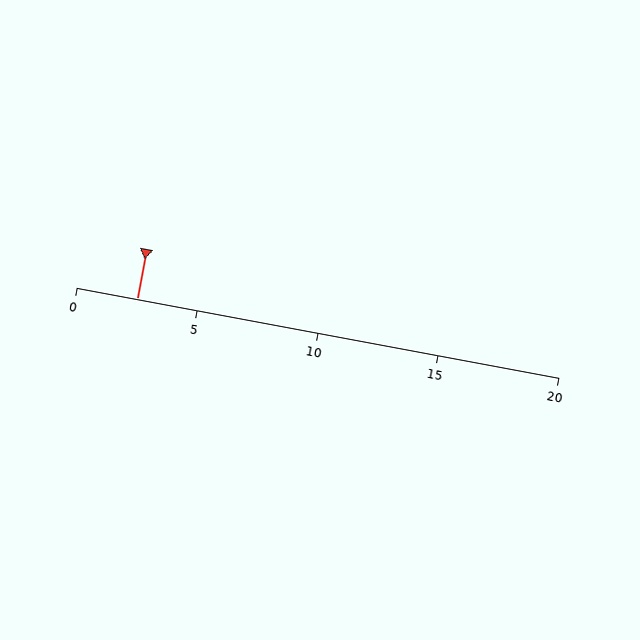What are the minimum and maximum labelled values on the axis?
The axis runs from 0 to 20.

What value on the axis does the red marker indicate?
The marker indicates approximately 2.5.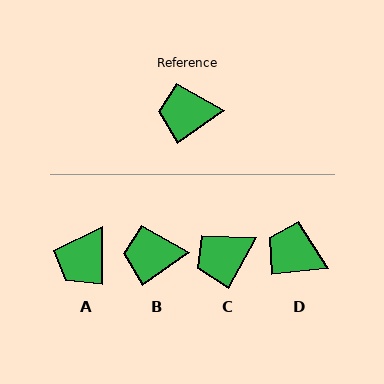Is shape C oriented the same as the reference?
No, it is off by about 26 degrees.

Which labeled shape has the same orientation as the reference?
B.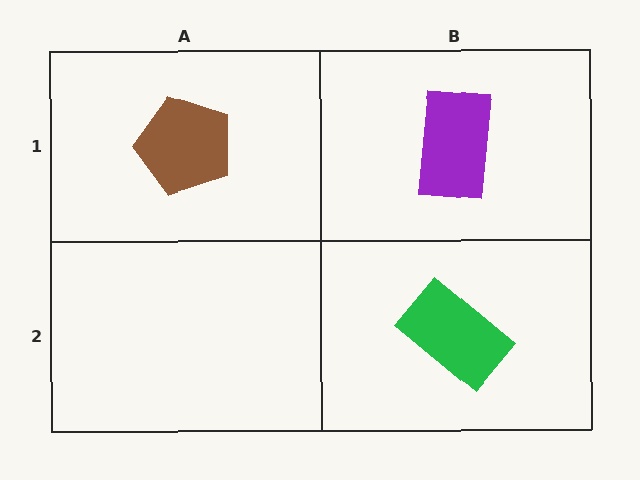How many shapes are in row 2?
1 shape.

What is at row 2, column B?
A green rectangle.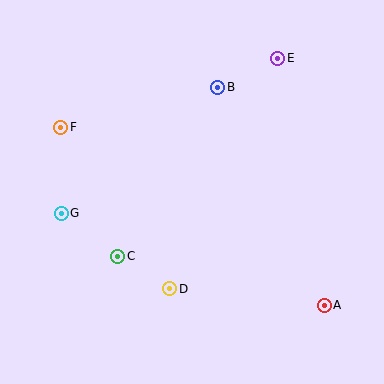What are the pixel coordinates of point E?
Point E is at (278, 58).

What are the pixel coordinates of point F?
Point F is at (61, 127).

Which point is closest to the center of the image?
Point C at (118, 256) is closest to the center.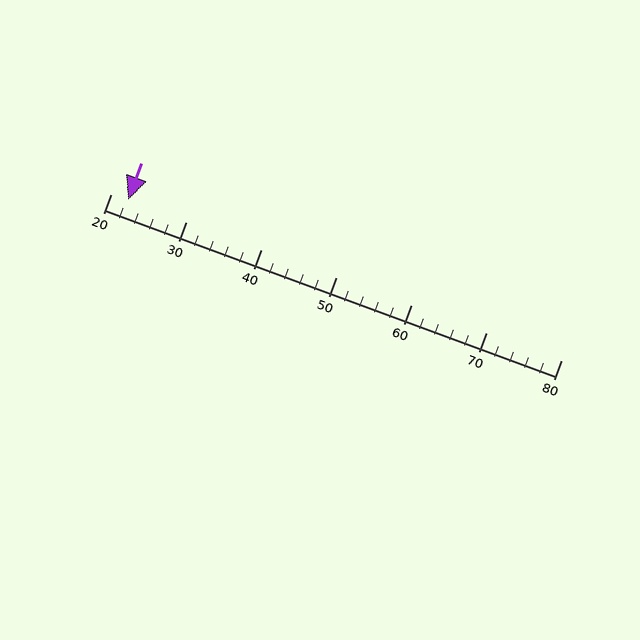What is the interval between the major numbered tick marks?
The major tick marks are spaced 10 units apart.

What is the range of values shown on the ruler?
The ruler shows values from 20 to 80.